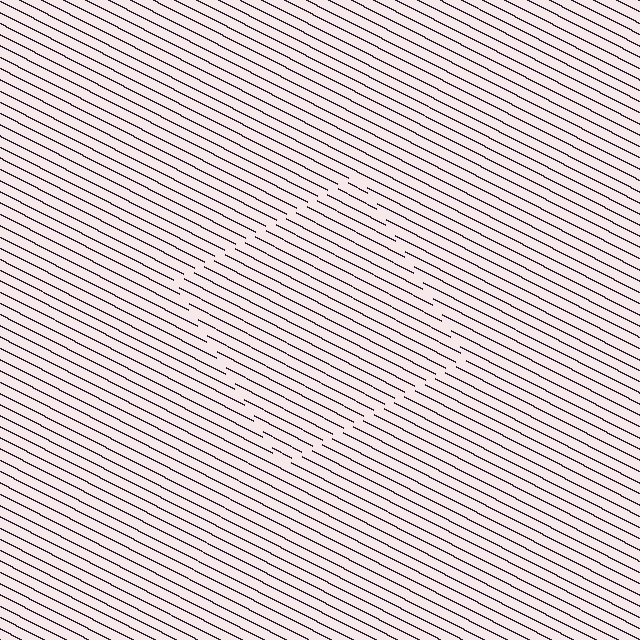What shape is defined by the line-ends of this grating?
An illusory square. The interior of the shape contains the same grating, shifted by half a period — the contour is defined by the phase discontinuity where line-ends from the inner and outer gratings abut.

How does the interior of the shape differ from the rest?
The interior of the shape contains the same grating, shifted by half a period — the contour is defined by the phase discontinuity where line-ends from the inner and outer gratings abut.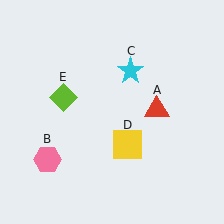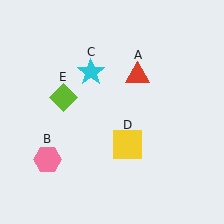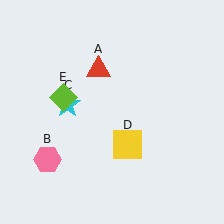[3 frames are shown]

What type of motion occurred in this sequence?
The red triangle (object A), cyan star (object C) rotated counterclockwise around the center of the scene.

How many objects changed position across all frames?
2 objects changed position: red triangle (object A), cyan star (object C).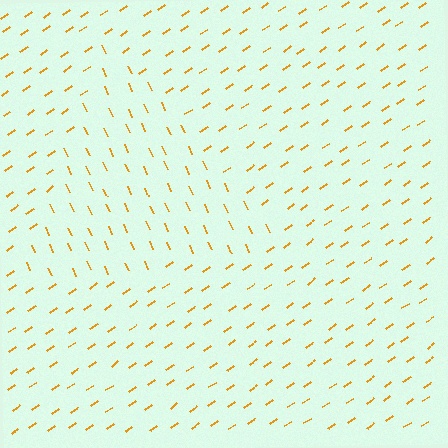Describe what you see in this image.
The image is filled with small orange line segments. A triangle region in the image has lines oriented differently from the surrounding lines, creating a visible texture boundary.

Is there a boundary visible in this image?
Yes, there is a texture boundary formed by a change in line orientation.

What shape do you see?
I see a triangle.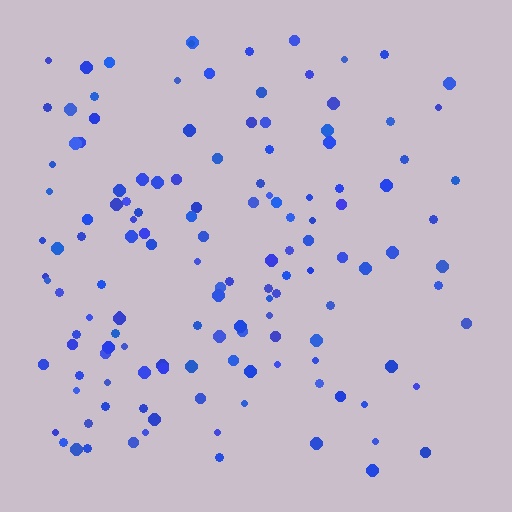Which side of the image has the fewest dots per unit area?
The right.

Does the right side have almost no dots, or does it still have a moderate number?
Still a moderate number, just noticeably fewer than the left.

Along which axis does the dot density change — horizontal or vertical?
Horizontal.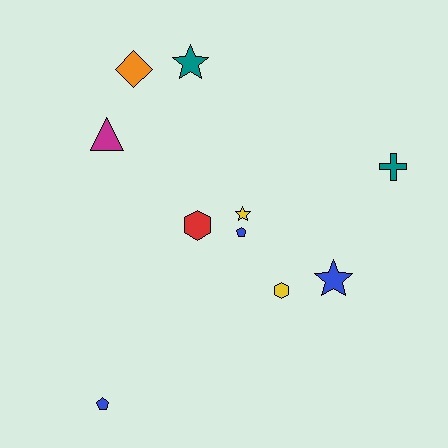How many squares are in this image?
There are no squares.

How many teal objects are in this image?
There are 2 teal objects.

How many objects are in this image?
There are 10 objects.